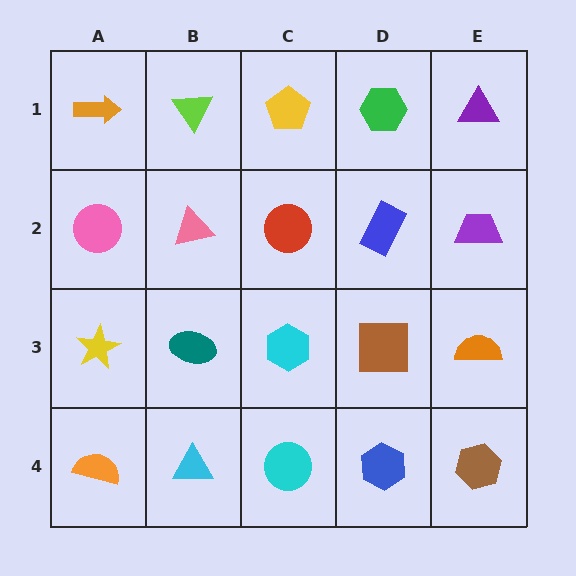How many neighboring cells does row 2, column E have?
3.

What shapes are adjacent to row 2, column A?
An orange arrow (row 1, column A), a yellow star (row 3, column A), a pink triangle (row 2, column B).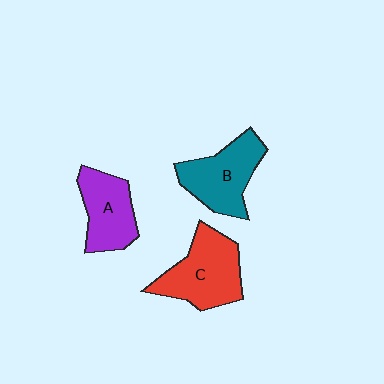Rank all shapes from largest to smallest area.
From largest to smallest: C (red), B (teal), A (purple).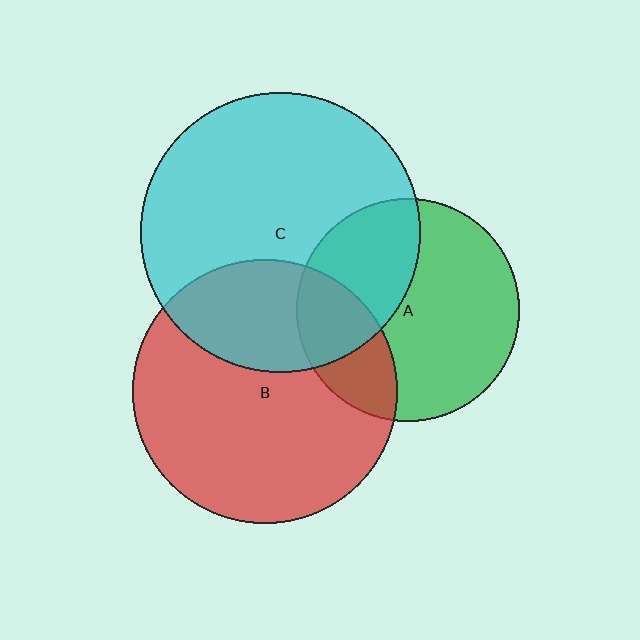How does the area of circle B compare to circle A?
Approximately 1.4 times.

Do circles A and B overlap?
Yes.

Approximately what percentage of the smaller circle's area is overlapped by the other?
Approximately 25%.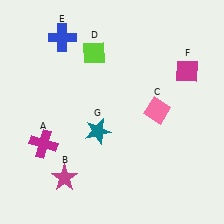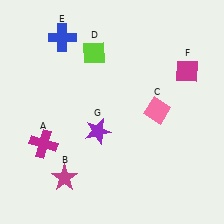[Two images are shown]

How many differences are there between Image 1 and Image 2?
There is 1 difference between the two images.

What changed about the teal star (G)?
In Image 1, G is teal. In Image 2, it changed to purple.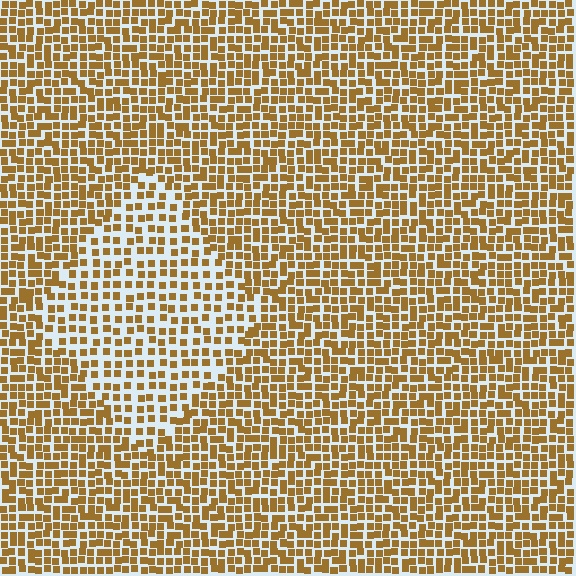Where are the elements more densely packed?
The elements are more densely packed outside the diamond boundary.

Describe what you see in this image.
The image contains small brown elements arranged at two different densities. A diamond-shaped region is visible where the elements are less densely packed than the surrounding area.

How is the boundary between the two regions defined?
The boundary is defined by a change in element density (approximately 1.7x ratio). All elements are the same color, size, and shape.